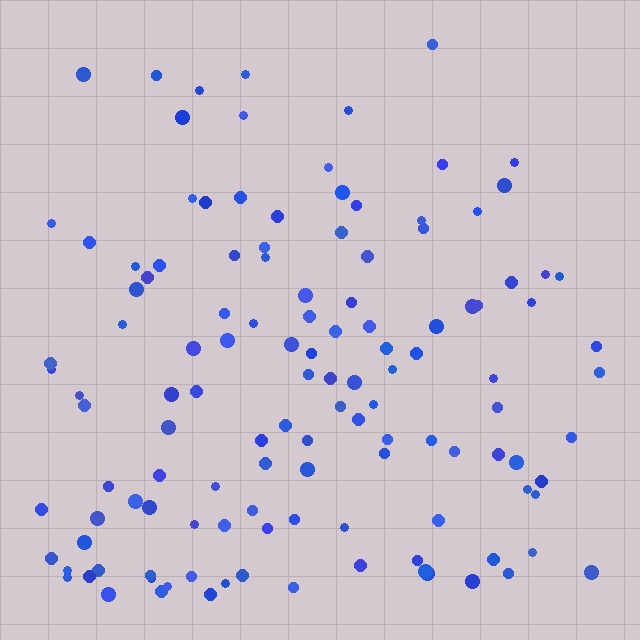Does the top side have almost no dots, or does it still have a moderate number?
Still a moderate number, just noticeably fewer than the bottom.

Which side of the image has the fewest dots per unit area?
The top.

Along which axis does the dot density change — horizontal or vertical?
Vertical.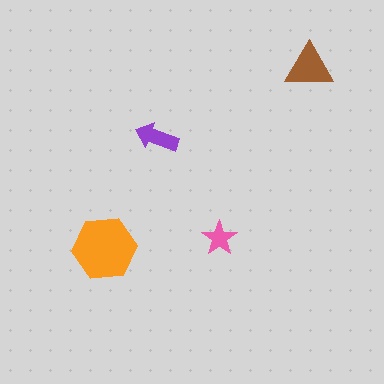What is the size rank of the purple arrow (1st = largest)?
3rd.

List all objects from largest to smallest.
The orange hexagon, the brown triangle, the purple arrow, the pink star.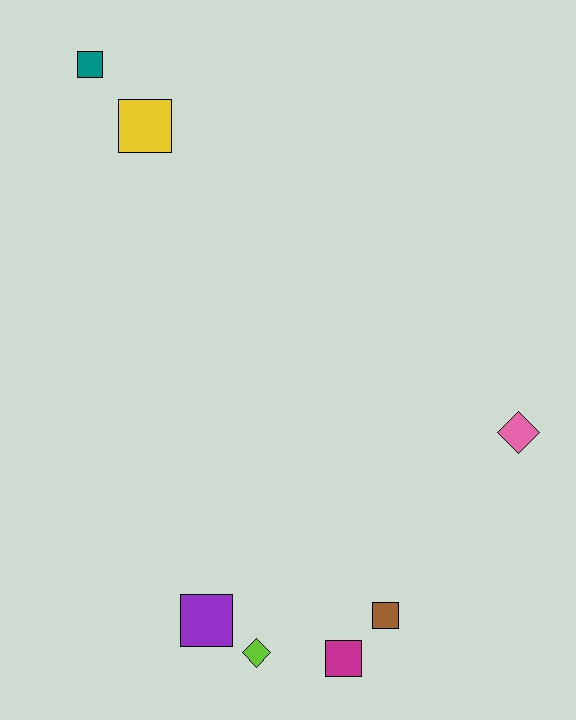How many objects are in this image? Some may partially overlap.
There are 7 objects.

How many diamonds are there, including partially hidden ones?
There are 2 diamonds.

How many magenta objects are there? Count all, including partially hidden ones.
There is 1 magenta object.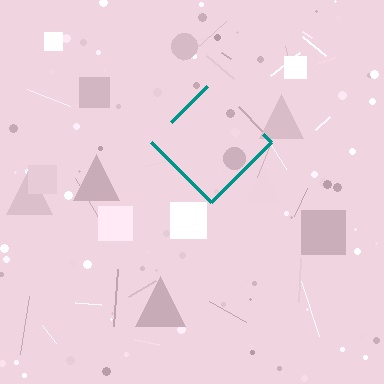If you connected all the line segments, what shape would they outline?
They would outline a diamond.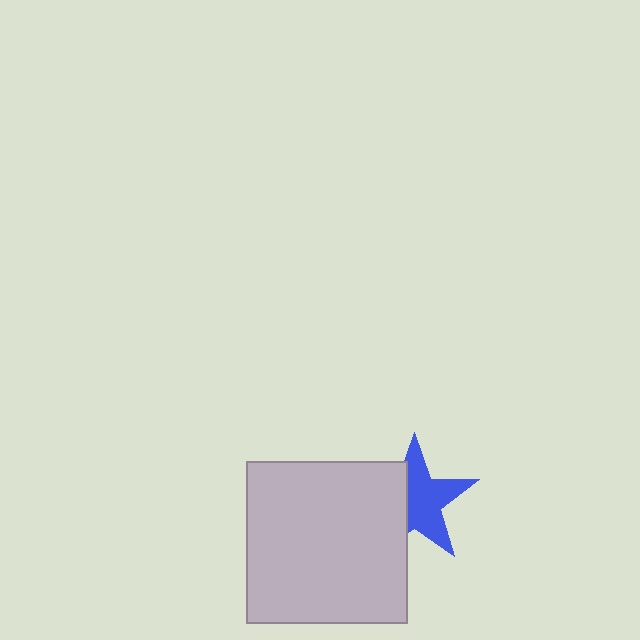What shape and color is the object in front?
The object in front is a light gray square.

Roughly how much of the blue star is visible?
About half of it is visible (roughly 62%).